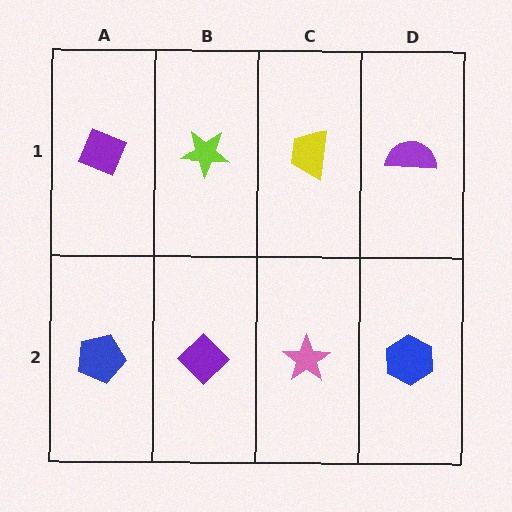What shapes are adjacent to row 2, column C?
A yellow trapezoid (row 1, column C), a purple diamond (row 2, column B), a blue hexagon (row 2, column D).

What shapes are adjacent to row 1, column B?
A purple diamond (row 2, column B), a purple diamond (row 1, column A), a yellow trapezoid (row 1, column C).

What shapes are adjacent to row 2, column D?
A purple semicircle (row 1, column D), a pink star (row 2, column C).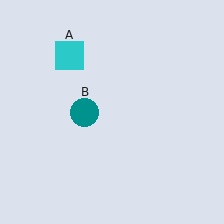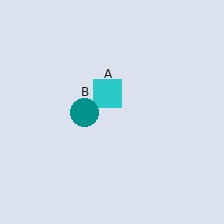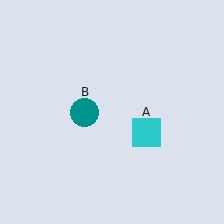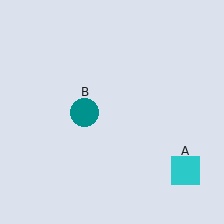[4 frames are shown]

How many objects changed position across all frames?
1 object changed position: cyan square (object A).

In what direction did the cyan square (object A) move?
The cyan square (object A) moved down and to the right.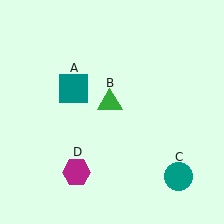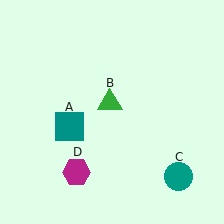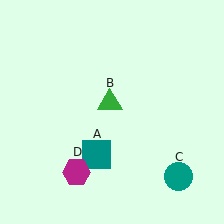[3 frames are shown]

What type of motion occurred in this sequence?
The teal square (object A) rotated counterclockwise around the center of the scene.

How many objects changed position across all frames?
1 object changed position: teal square (object A).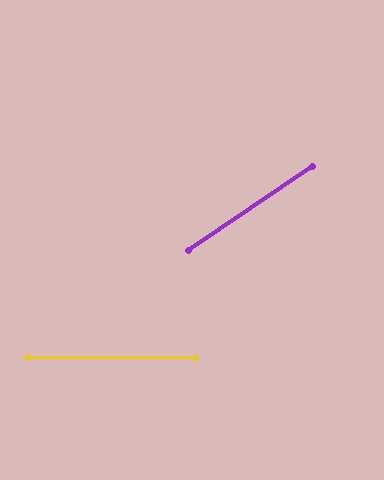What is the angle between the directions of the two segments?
Approximately 35 degrees.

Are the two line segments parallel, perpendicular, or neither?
Neither parallel nor perpendicular — they differ by about 35°.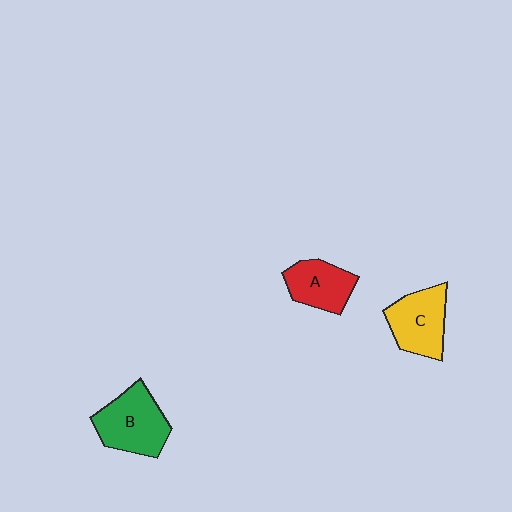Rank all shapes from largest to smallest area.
From largest to smallest: B (green), C (yellow), A (red).